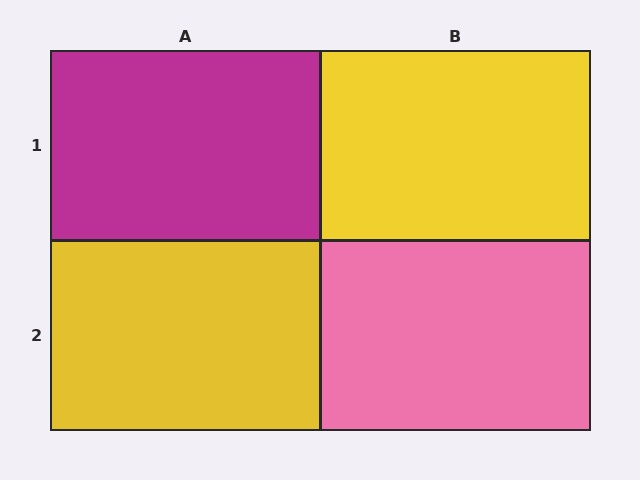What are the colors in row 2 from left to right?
Yellow, pink.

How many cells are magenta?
1 cell is magenta.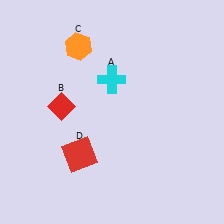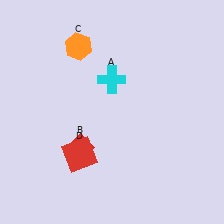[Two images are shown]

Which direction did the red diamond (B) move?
The red diamond (B) moved down.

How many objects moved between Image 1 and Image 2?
1 object moved between the two images.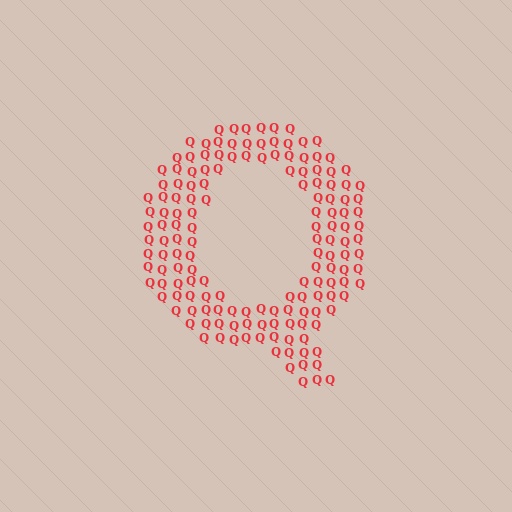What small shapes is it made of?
It is made of small letter Q's.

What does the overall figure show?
The overall figure shows the letter Q.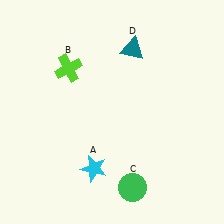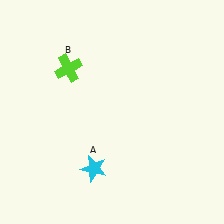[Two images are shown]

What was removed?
The green circle (C), the teal triangle (D) were removed in Image 2.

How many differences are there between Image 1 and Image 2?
There are 2 differences between the two images.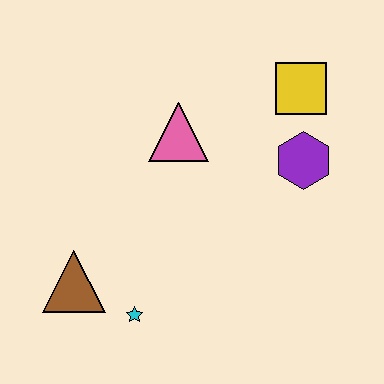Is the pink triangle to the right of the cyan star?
Yes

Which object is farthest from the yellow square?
The brown triangle is farthest from the yellow square.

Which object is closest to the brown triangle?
The cyan star is closest to the brown triangle.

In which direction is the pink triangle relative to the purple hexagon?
The pink triangle is to the left of the purple hexagon.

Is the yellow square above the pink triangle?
Yes